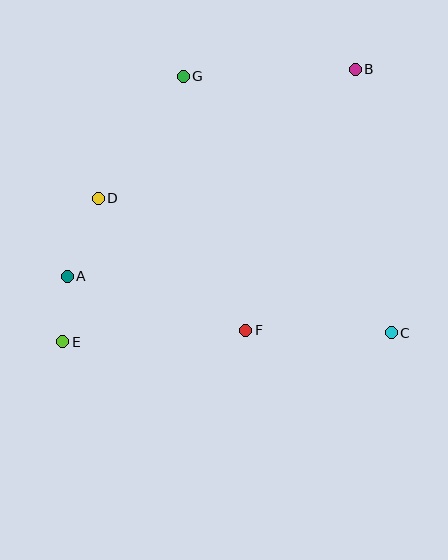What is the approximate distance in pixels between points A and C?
The distance between A and C is approximately 329 pixels.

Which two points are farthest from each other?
Points B and E are farthest from each other.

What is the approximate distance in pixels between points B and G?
The distance between B and G is approximately 172 pixels.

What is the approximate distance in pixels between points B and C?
The distance between B and C is approximately 266 pixels.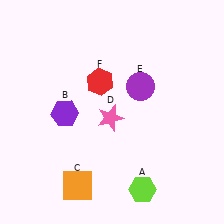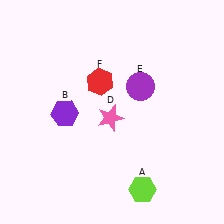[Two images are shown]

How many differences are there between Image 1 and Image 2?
There is 1 difference between the two images.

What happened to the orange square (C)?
The orange square (C) was removed in Image 2. It was in the bottom-left area of Image 1.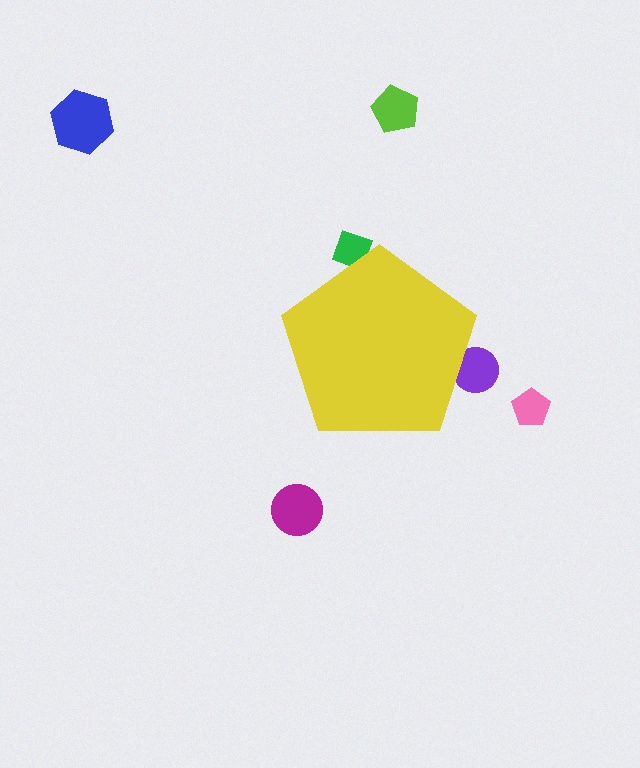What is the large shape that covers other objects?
A yellow pentagon.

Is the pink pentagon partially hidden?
No, the pink pentagon is fully visible.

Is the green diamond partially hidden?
Yes, the green diamond is partially hidden behind the yellow pentagon.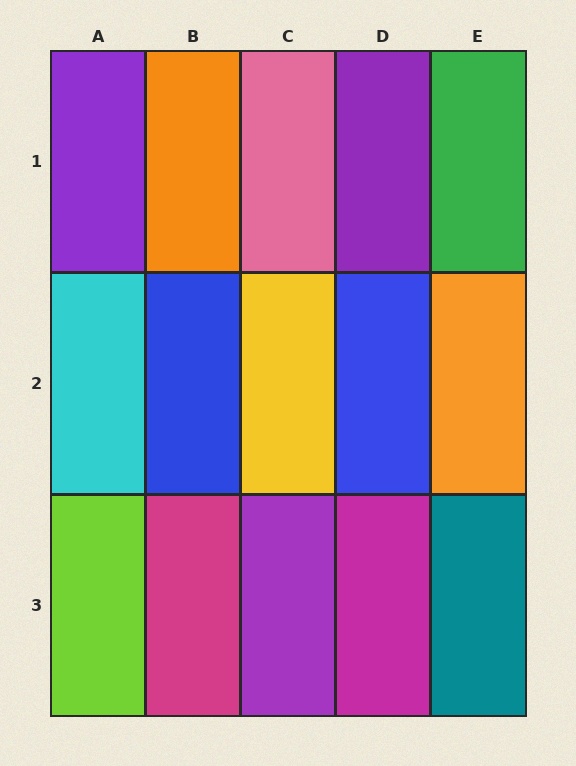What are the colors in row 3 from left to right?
Lime, magenta, purple, magenta, teal.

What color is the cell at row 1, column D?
Purple.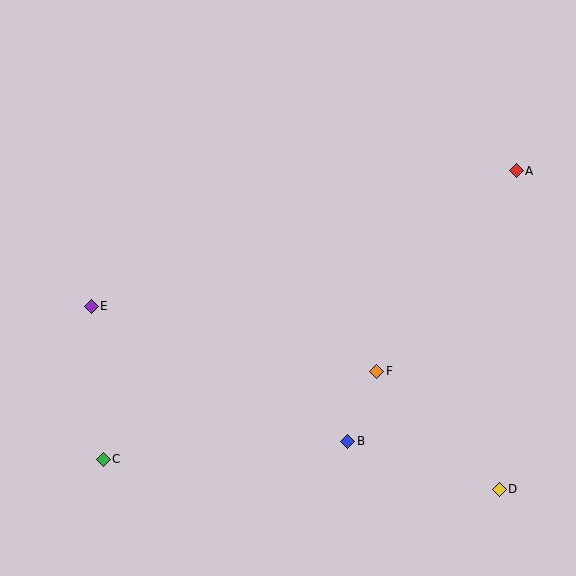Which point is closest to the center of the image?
Point F at (377, 371) is closest to the center.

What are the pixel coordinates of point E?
Point E is at (91, 306).